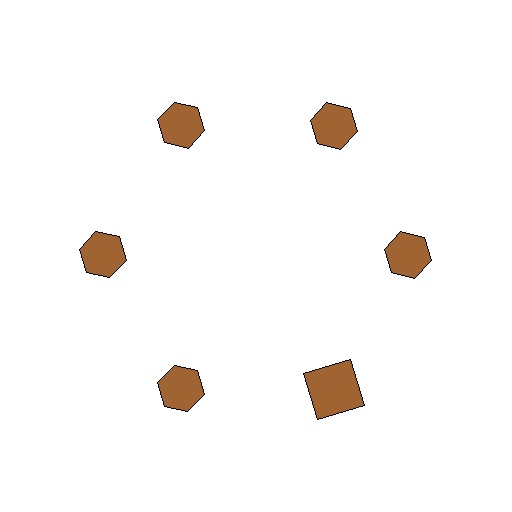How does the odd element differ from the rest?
It has a different shape: square instead of hexagon.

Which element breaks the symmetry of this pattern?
The brown square at roughly the 5 o'clock position breaks the symmetry. All other shapes are brown hexagons.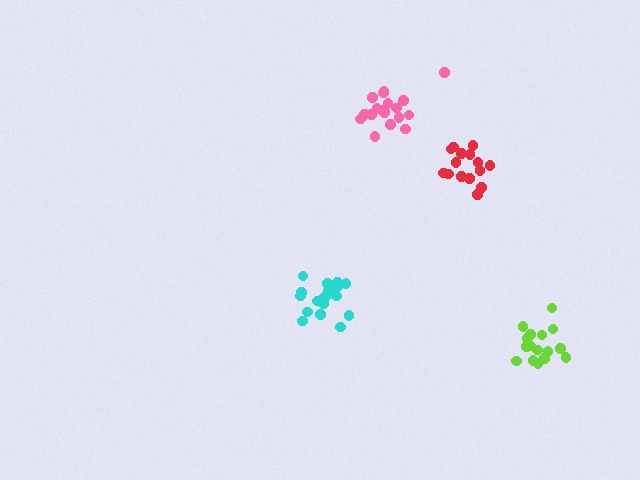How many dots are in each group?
Group 1: 18 dots, Group 2: 19 dots, Group 3: 15 dots, Group 4: 17 dots (69 total).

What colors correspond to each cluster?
The clusters are colored: pink, cyan, red, lime.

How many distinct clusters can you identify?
There are 4 distinct clusters.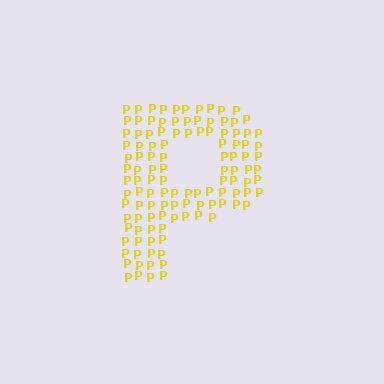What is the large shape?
The large shape is the letter P.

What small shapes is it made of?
It is made of small letter P's.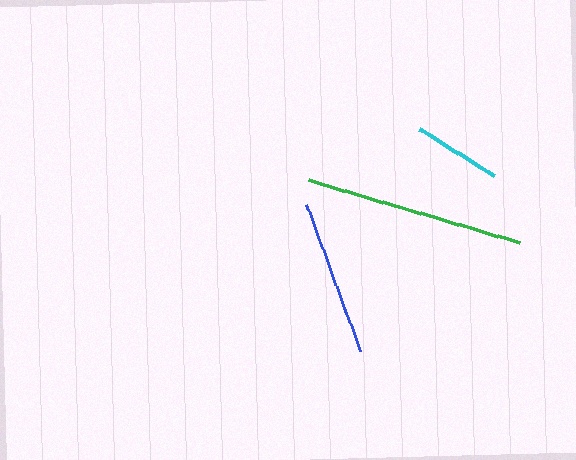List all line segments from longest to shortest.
From longest to shortest: green, blue, cyan.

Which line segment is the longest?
The green line is the longest at approximately 221 pixels.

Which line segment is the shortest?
The cyan line is the shortest at approximately 87 pixels.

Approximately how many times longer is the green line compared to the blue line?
The green line is approximately 1.4 times the length of the blue line.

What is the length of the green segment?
The green segment is approximately 221 pixels long.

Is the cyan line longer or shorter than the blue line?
The blue line is longer than the cyan line.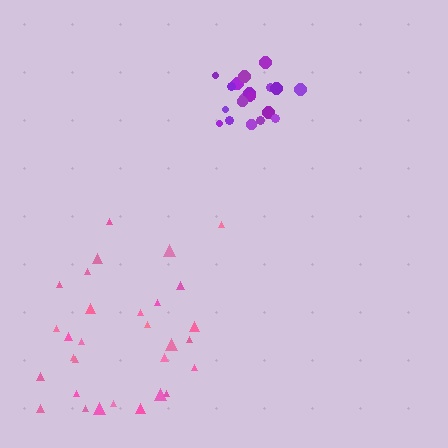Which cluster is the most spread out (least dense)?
Pink.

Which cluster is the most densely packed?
Purple.